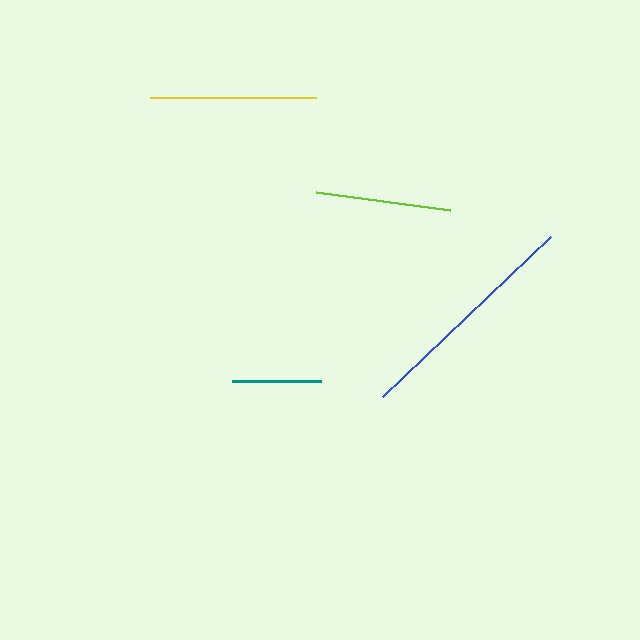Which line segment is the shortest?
The teal line is the shortest at approximately 89 pixels.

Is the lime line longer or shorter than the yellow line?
The yellow line is longer than the lime line.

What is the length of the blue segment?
The blue segment is approximately 232 pixels long.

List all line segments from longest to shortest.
From longest to shortest: blue, yellow, lime, teal.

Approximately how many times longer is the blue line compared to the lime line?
The blue line is approximately 1.7 times the length of the lime line.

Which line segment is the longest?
The blue line is the longest at approximately 232 pixels.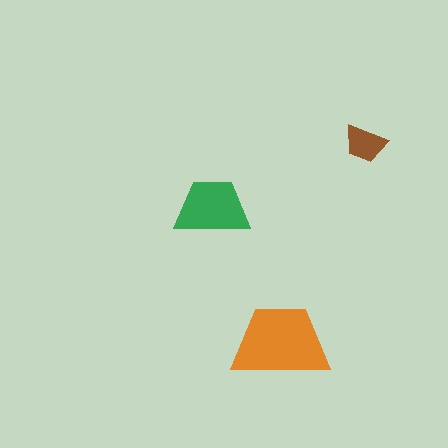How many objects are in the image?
There are 3 objects in the image.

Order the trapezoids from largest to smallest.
the orange one, the green one, the brown one.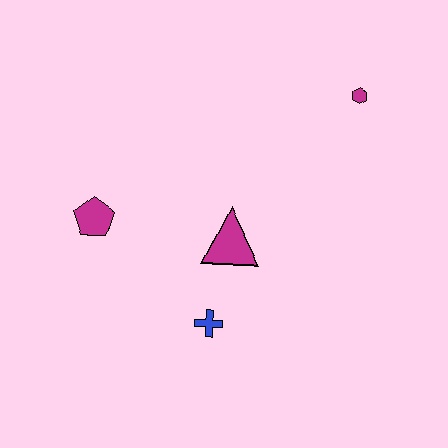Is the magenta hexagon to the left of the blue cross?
No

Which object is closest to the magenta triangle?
The blue cross is closest to the magenta triangle.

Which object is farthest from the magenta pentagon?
The magenta hexagon is farthest from the magenta pentagon.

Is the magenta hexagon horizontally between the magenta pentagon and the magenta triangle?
No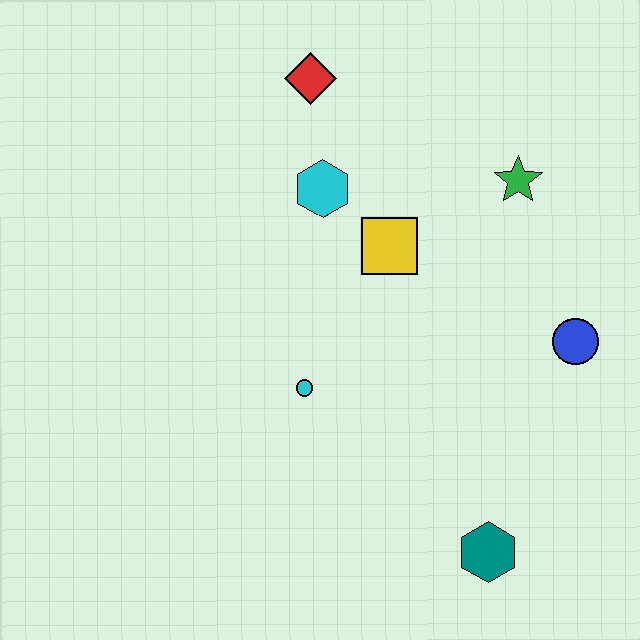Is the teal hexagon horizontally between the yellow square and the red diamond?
No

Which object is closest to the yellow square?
The cyan hexagon is closest to the yellow square.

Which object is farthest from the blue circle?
The red diamond is farthest from the blue circle.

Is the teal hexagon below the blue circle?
Yes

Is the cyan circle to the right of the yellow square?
No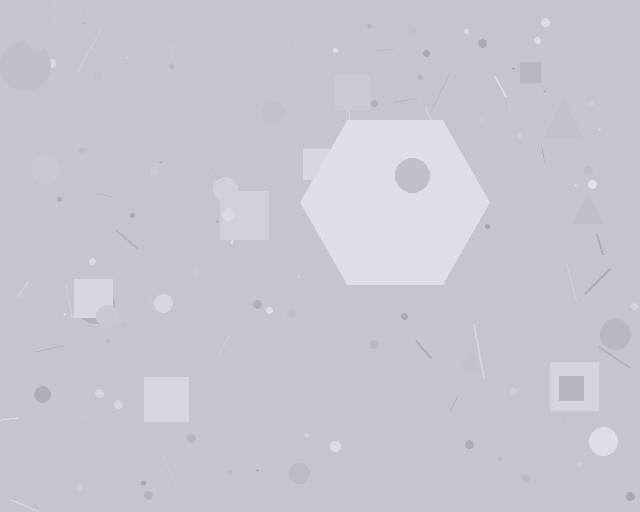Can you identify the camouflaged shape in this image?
The camouflaged shape is a hexagon.